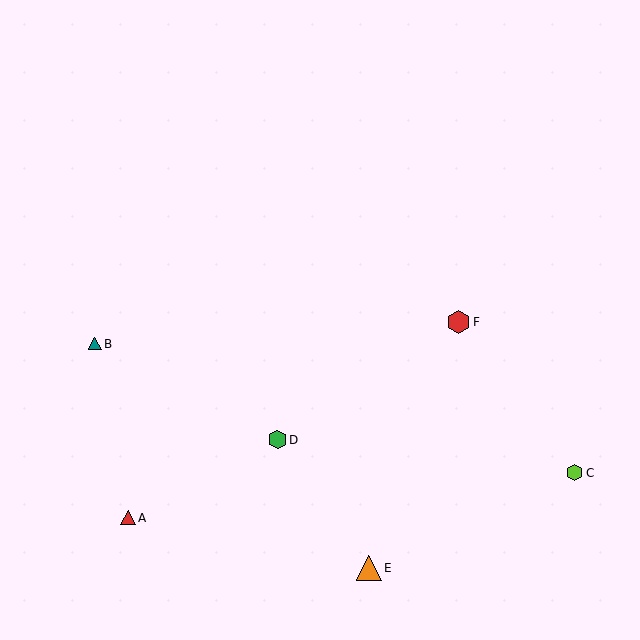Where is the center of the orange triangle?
The center of the orange triangle is at (369, 568).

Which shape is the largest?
The orange triangle (labeled E) is the largest.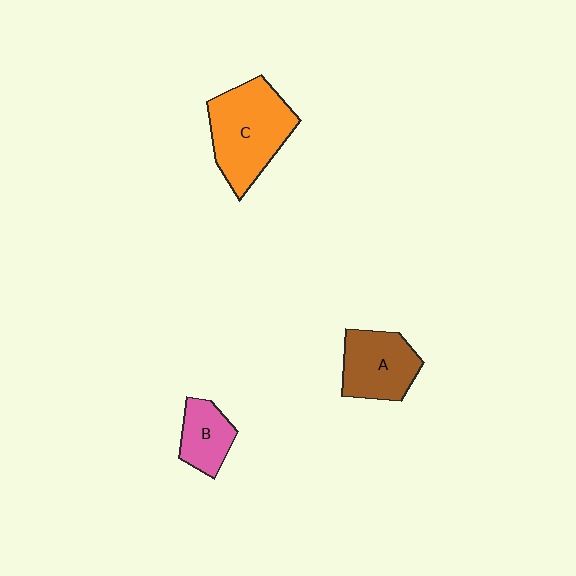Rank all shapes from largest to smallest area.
From largest to smallest: C (orange), A (brown), B (pink).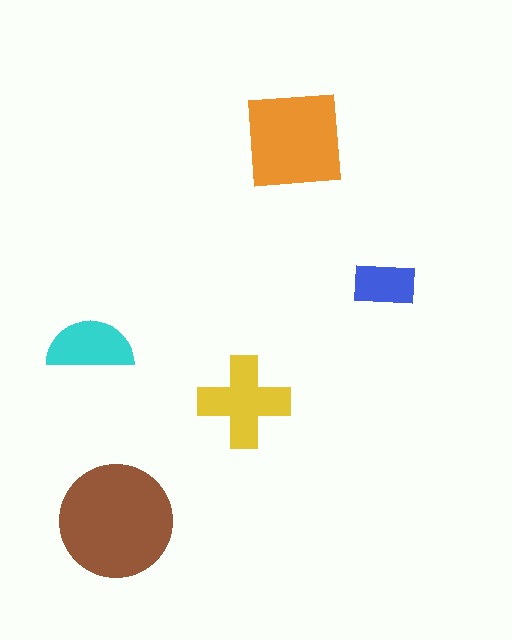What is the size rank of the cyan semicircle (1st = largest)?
4th.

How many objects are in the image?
There are 5 objects in the image.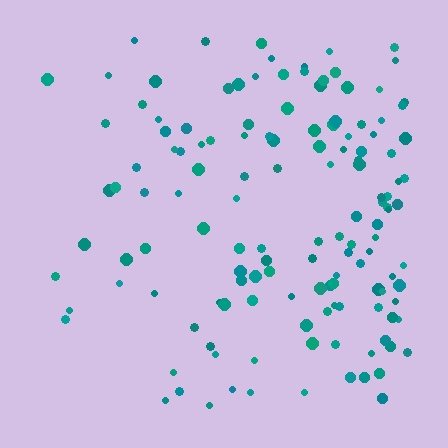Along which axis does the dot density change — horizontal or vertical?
Horizontal.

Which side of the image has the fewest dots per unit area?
The left.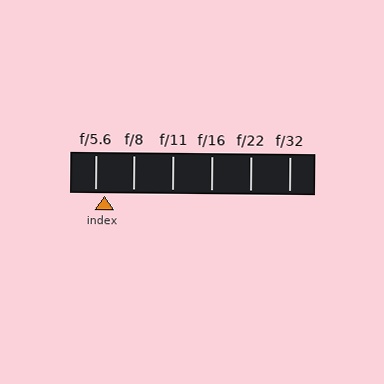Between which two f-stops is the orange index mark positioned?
The index mark is between f/5.6 and f/8.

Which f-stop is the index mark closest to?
The index mark is closest to f/5.6.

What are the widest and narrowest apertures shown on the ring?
The widest aperture shown is f/5.6 and the narrowest is f/32.